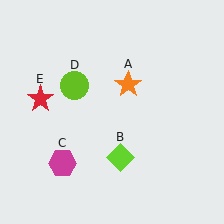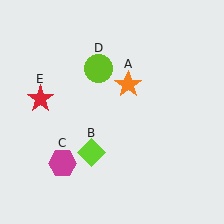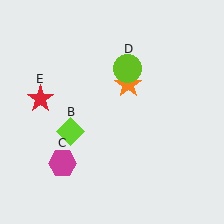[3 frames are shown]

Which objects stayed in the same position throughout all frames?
Orange star (object A) and magenta hexagon (object C) and red star (object E) remained stationary.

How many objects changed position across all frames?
2 objects changed position: lime diamond (object B), lime circle (object D).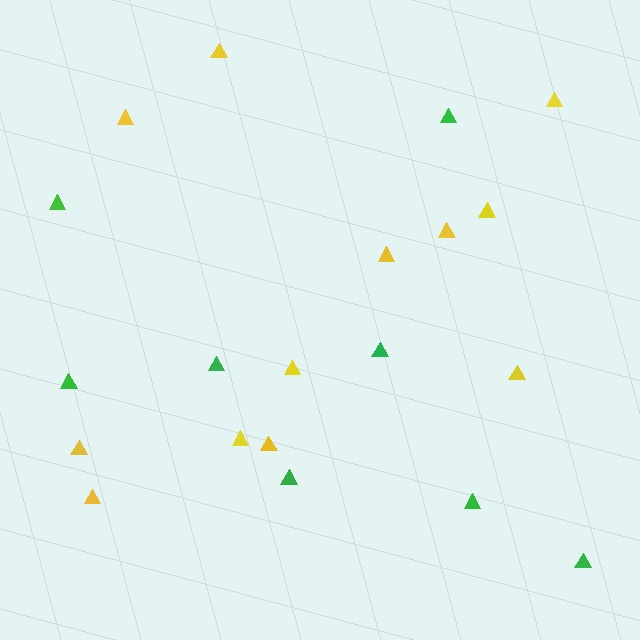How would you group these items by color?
There are 2 groups: one group of green triangles (8) and one group of yellow triangles (12).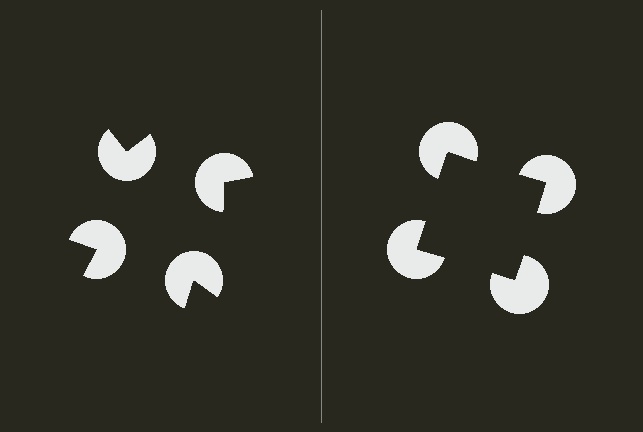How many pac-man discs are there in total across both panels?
8 — 4 on each side.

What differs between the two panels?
The pac-man discs are positioned identically on both sides; only the wedge orientations differ. On the right they align to a square; on the left they are misaligned.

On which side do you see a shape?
An illusory square appears on the right side. On the left side the wedge cuts are rotated, so no coherent shape forms.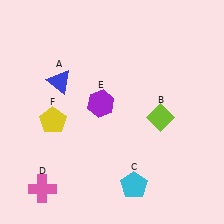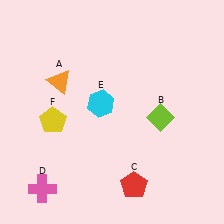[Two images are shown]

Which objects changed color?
A changed from blue to orange. C changed from cyan to red. E changed from purple to cyan.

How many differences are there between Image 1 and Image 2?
There are 3 differences between the two images.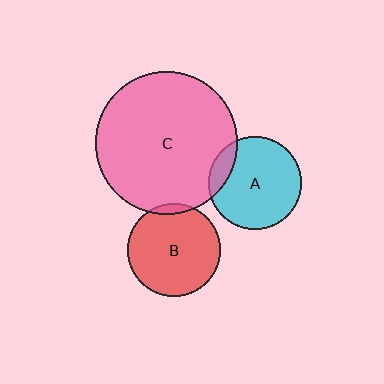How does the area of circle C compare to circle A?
Approximately 2.3 times.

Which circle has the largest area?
Circle C (pink).